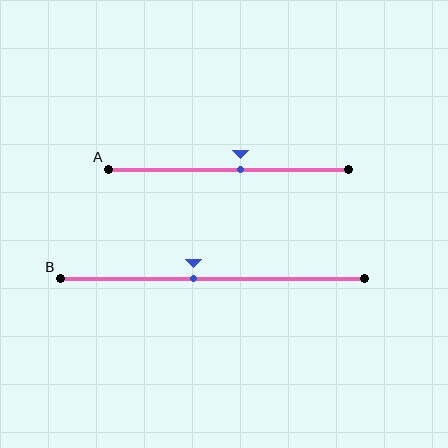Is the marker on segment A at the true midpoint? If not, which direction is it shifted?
No, the marker on segment A is shifted to the right by about 5% of the segment length.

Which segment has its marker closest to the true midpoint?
Segment A has its marker closest to the true midpoint.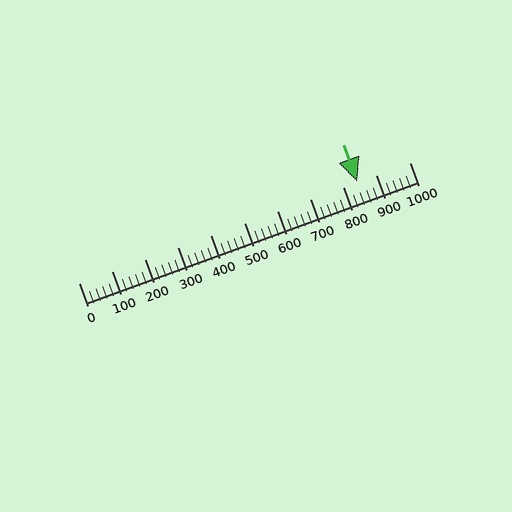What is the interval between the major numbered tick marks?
The major tick marks are spaced 100 units apart.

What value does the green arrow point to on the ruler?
The green arrow points to approximately 844.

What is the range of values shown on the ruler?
The ruler shows values from 0 to 1000.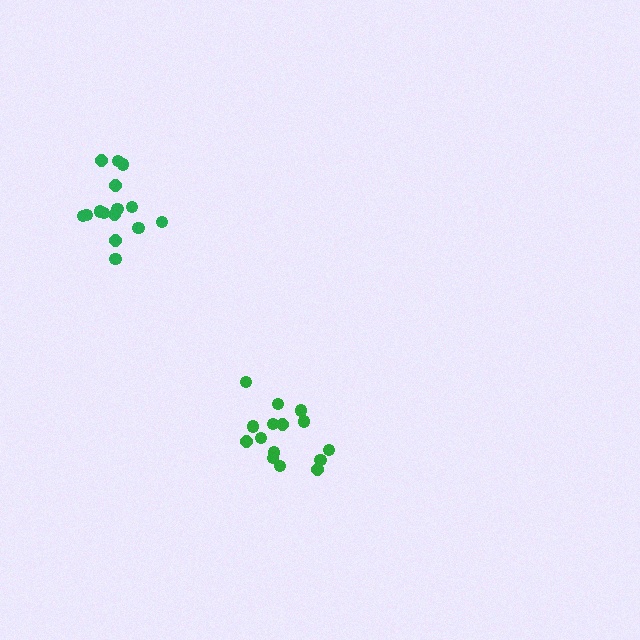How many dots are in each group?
Group 1: 15 dots, Group 2: 15 dots (30 total).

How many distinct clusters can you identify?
There are 2 distinct clusters.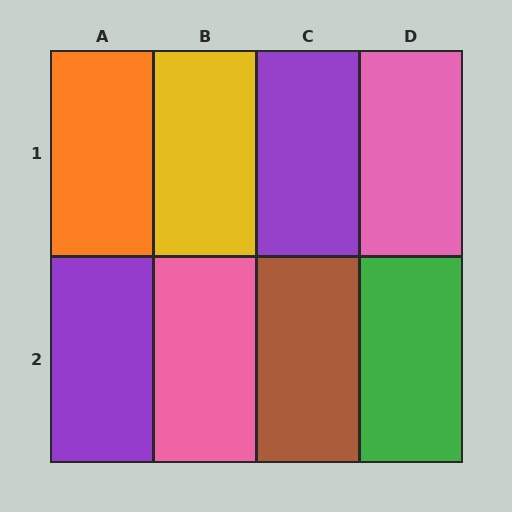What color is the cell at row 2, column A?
Purple.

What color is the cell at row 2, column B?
Pink.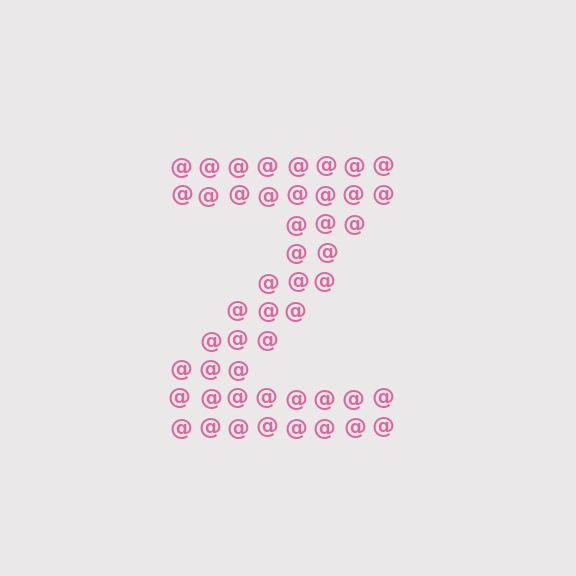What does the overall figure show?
The overall figure shows the letter Z.